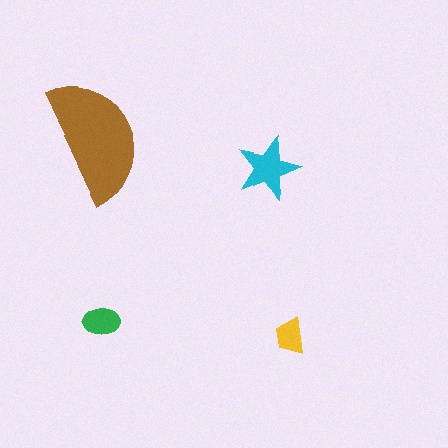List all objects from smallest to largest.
The yellow trapezoid, the green ellipse, the cyan star, the brown semicircle.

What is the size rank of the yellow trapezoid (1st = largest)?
4th.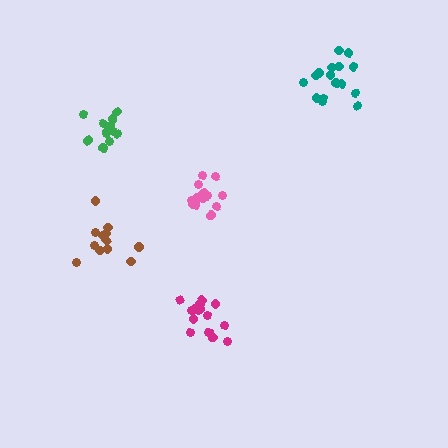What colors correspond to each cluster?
The clusters are colored: pink, brown, green, magenta, teal.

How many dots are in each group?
Group 1: 16 dots, Group 2: 12 dots, Group 3: 12 dots, Group 4: 17 dots, Group 5: 16 dots (73 total).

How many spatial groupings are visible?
There are 5 spatial groupings.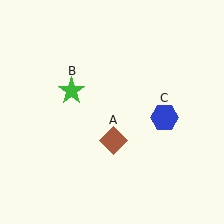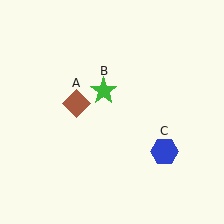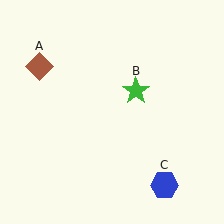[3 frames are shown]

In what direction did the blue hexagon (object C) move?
The blue hexagon (object C) moved down.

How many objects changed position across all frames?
3 objects changed position: brown diamond (object A), green star (object B), blue hexagon (object C).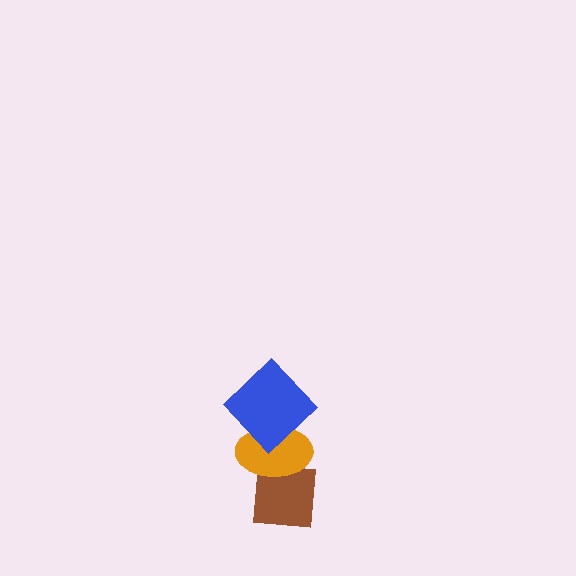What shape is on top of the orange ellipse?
The blue diamond is on top of the orange ellipse.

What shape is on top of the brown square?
The orange ellipse is on top of the brown square.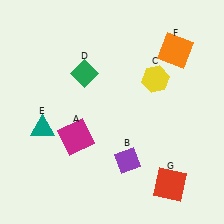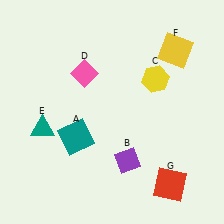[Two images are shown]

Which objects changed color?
A changed from magenta to teal. D changed from green to pink. F changed from orange to yellow.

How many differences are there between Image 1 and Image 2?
There are 3 differences between the two images.